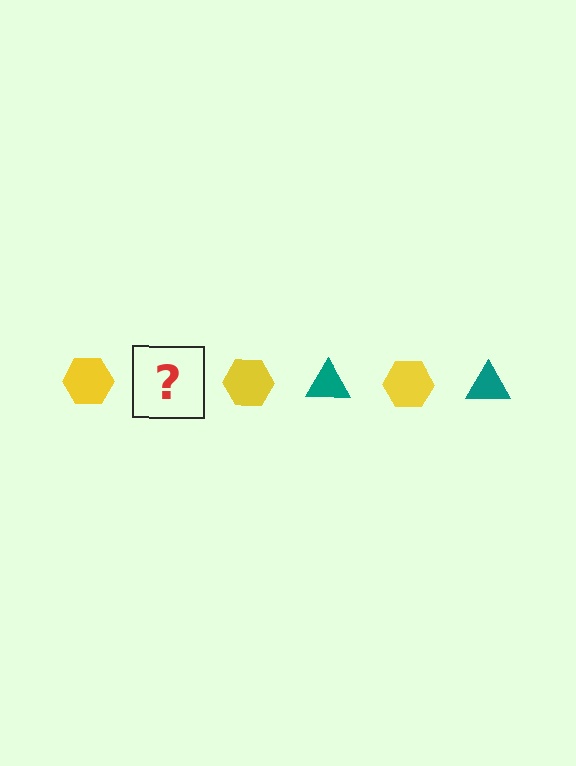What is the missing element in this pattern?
The missing element is a teal triangle.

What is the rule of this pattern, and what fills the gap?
The rule is that the pattern alternates between yellow hexagon and teal triangle. The gap should be filled with a teal triangle.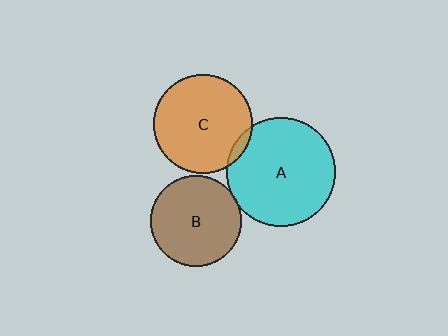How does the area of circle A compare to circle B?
Approximately 1.4 times.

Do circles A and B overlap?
Yes.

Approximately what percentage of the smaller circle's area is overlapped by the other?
Approximately 5%.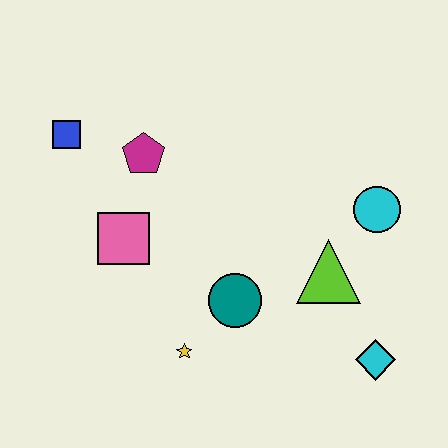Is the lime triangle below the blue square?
Yes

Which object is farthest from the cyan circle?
The blue square is farthest from the cyan circle.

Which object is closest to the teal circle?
The yellow star is closest to the teal circle.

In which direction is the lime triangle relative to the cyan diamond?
The lime triangle is above the cyan diamond.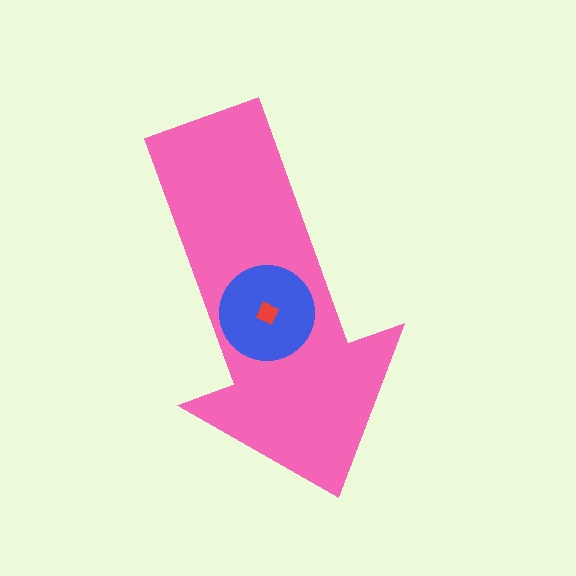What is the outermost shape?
The pink arrow.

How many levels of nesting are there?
3.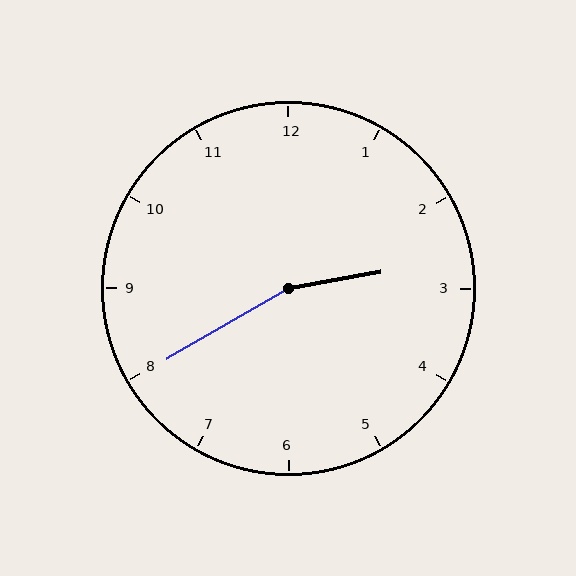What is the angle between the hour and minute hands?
Approximately 160 degrees.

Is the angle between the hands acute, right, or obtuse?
It is obtuse.